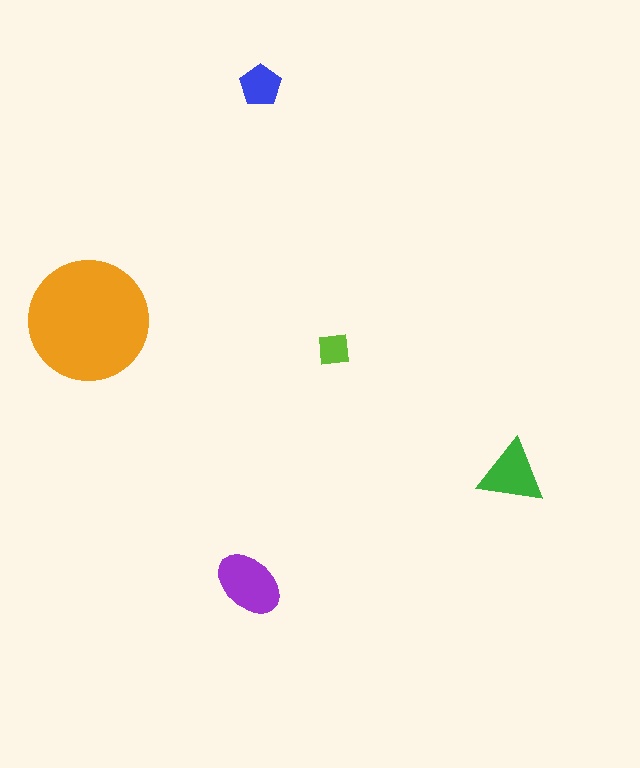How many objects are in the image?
There are 5 objects in the image.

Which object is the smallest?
The lime square.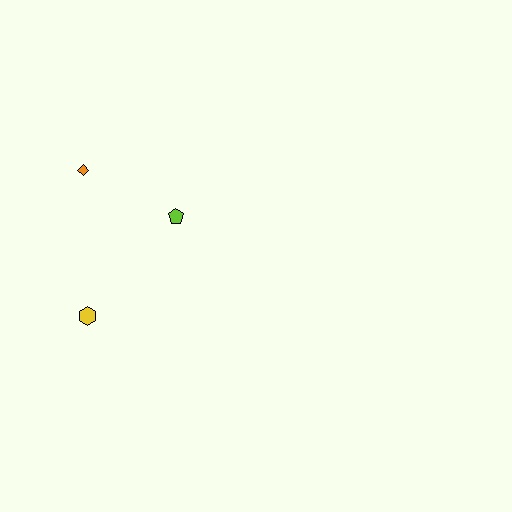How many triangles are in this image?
There are no triangles.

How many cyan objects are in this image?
There are no cyan objects.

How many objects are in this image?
There are 3 objects.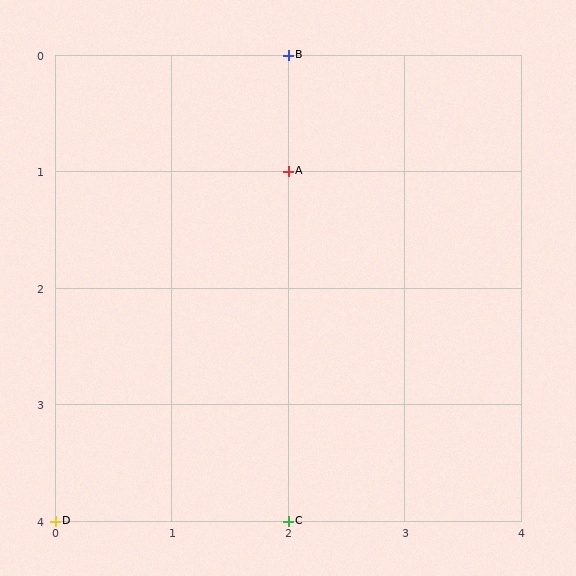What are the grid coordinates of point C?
Point C is at grid coordinates (2, 4).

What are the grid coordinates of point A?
Point A is at grid coordinates (2, 1).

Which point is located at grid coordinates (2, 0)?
Point B is at (2, 0).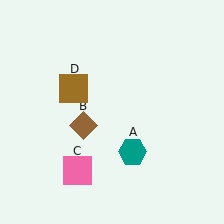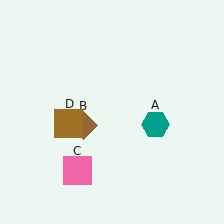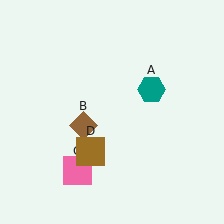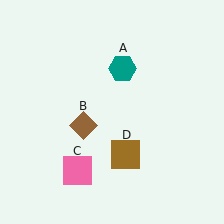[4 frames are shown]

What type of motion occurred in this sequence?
The teal hexagon (object A), brown square (object D) rotated counterclockwise around the center of the scene.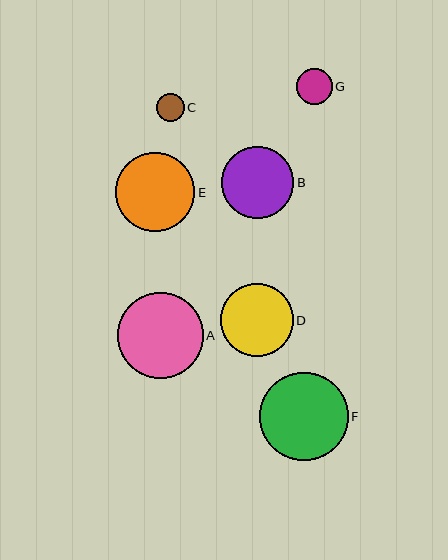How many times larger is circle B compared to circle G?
Circle B is approximately 2.0 times the size of circle G.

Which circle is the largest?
Circle F is the largest with a size of approximately 88 pixels.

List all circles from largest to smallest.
From largest to smallest: F, A, E, D, B, G, C.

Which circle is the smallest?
Circle C is the smallest with a size of approximately 28 pixels.